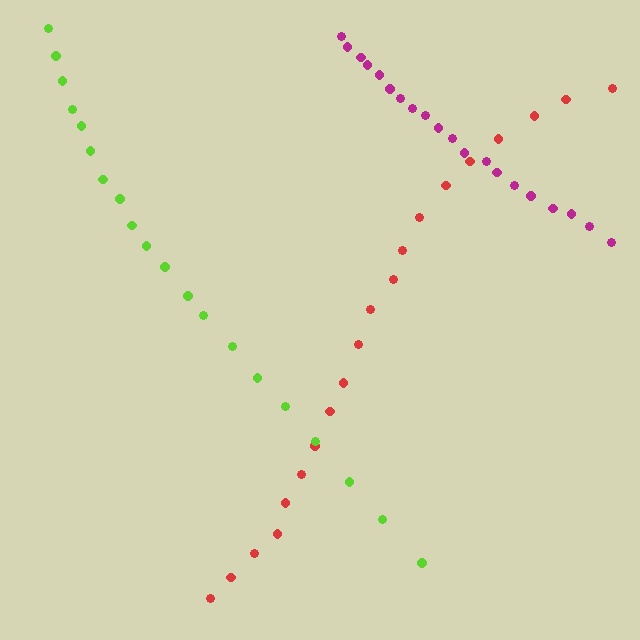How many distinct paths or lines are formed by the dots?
There are 3 distinct paths.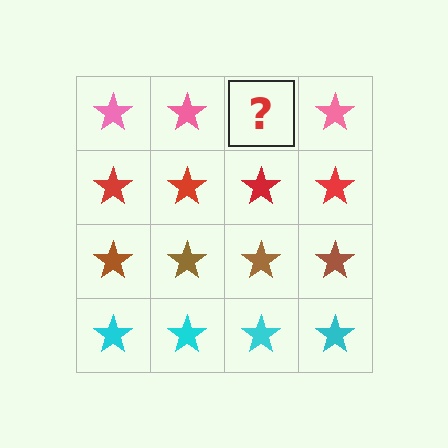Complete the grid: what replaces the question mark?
The question mark should be replaced with a pink star.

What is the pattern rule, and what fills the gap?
The rule is that each row has a consistent color. The gap should be filled with a pink star.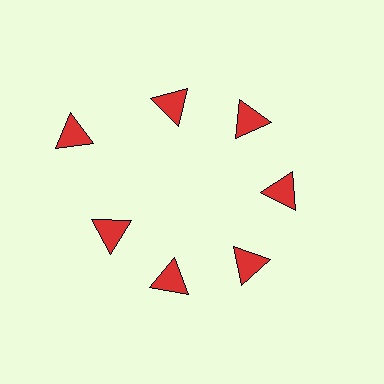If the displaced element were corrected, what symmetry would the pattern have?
It would have 7-fold rotational symmetry — the pattern would map onto itself every 51 degrees.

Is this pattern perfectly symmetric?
No. The 7 red triangles are arranged in a ring, but one element near the 10 o'clock position is pushed outward from the center, breaking the 7-fold rotational symmetry.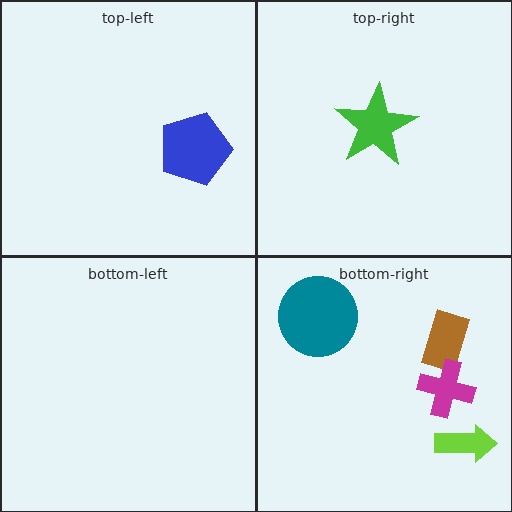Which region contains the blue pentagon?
The top-left region.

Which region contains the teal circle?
The bottom-right region.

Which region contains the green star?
The top-right region.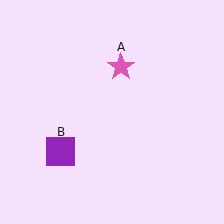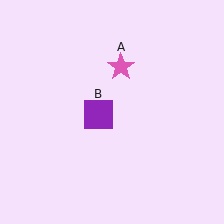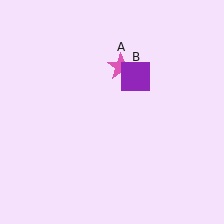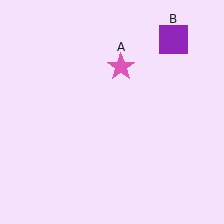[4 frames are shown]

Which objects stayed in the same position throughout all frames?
Pink star (object A) remained stationary.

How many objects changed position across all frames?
1 object changed position: purple square (object B).